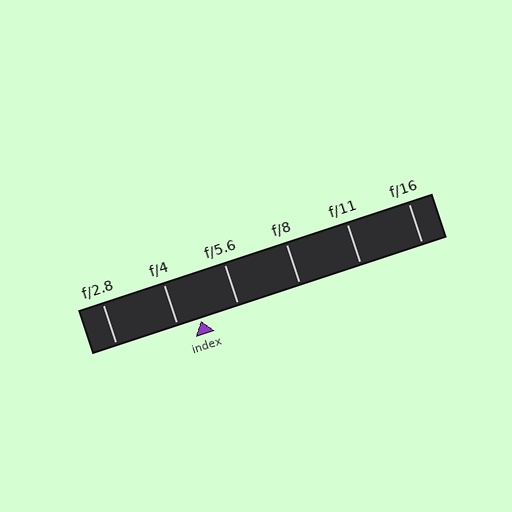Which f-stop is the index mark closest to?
The index mark is closest to f/4.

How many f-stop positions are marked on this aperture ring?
There are 6 f-stop positions marked.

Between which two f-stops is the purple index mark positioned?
The index mark is between f/4 and f/5.6.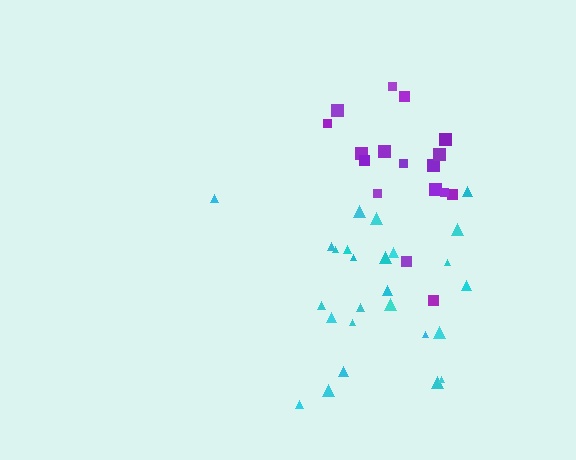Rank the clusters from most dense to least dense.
cyan, purple.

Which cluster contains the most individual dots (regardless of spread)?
Cyan (26).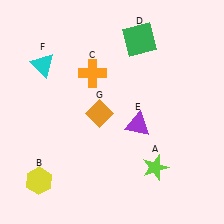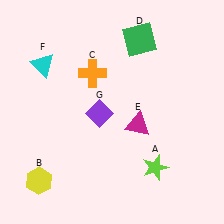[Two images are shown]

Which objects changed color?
E changed from purple to magenta. G changed from orange to purple.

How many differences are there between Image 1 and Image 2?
There are 2 differences between the two images.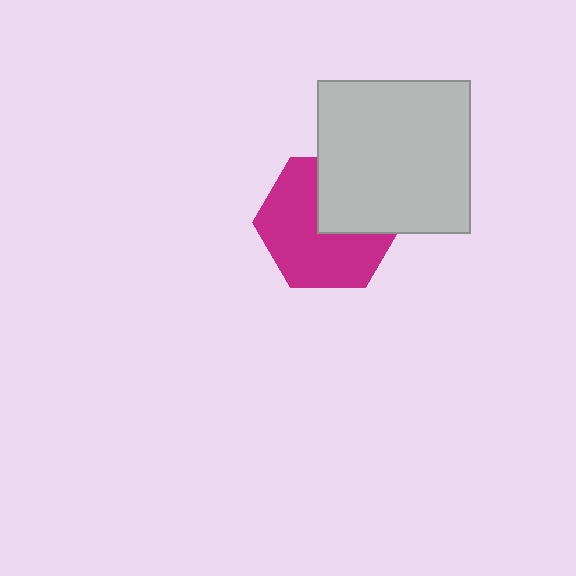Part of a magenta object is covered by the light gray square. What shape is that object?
It is a hexagon.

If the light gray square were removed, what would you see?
You would see the complete magenta hexagon.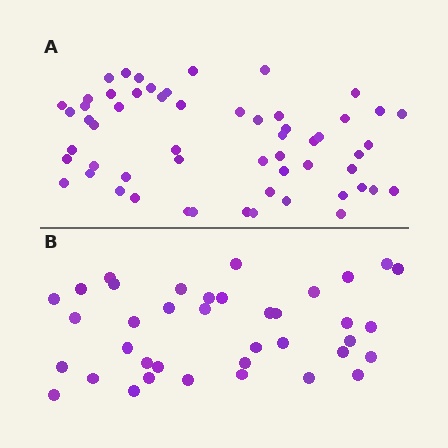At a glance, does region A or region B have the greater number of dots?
Region A (the top region) has more dots.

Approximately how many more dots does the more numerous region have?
Region A has approximately 20 more dots than region B.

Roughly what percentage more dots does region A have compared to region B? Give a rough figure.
About 50% more.